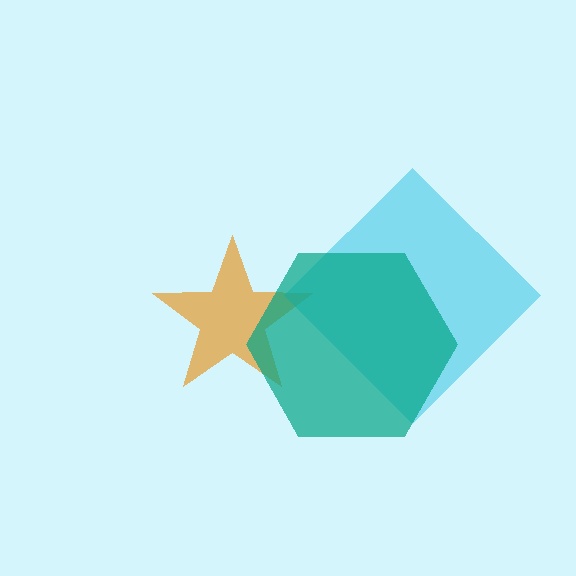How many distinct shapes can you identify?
There are 3 distinct shapes: an orange star, a cyan diamond, a teal hexagon.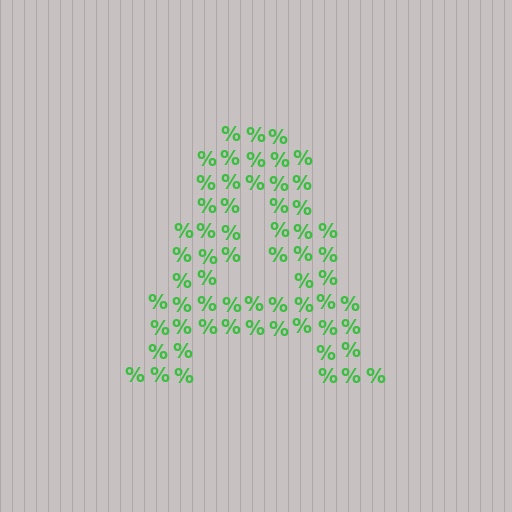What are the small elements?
The small elements are percent signs.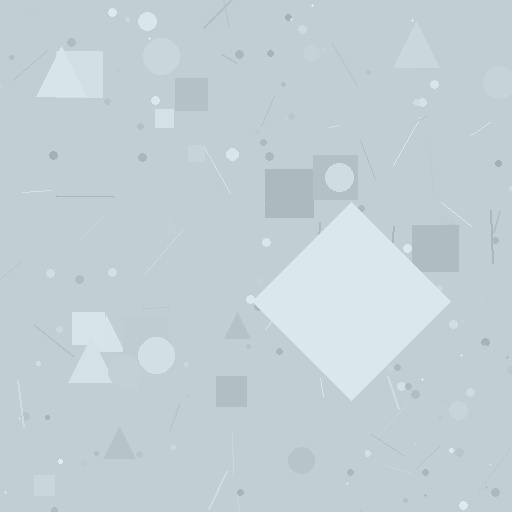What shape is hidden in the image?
A diamond is hidden in the image.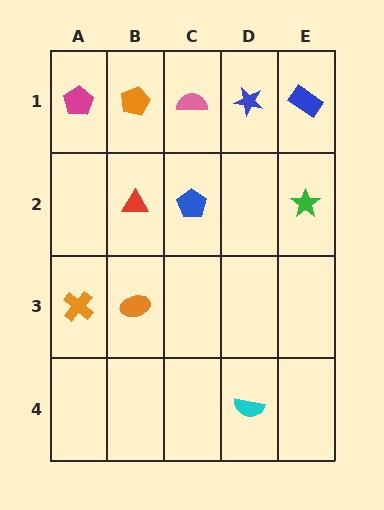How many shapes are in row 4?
1 shape.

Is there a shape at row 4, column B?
No, that cell is empty.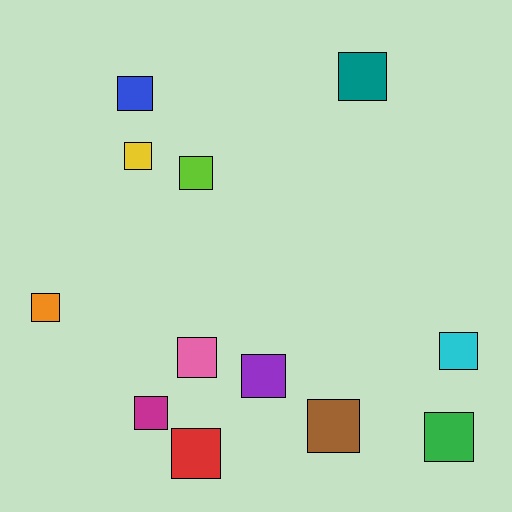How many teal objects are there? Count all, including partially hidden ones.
There is 1 teal object.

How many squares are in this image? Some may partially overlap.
There are 12 squares.